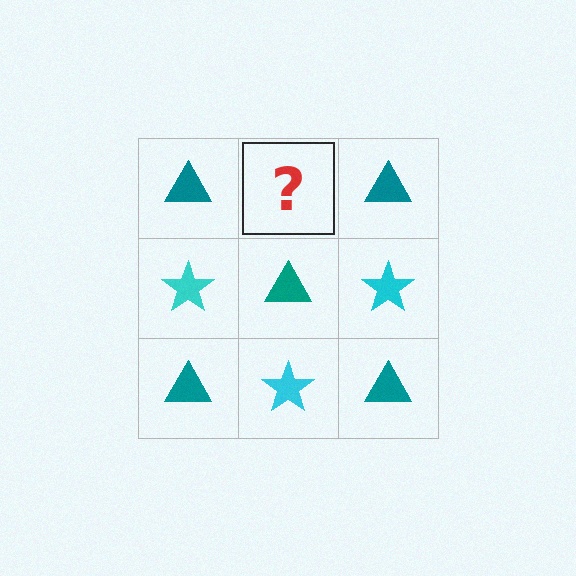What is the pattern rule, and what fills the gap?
The rule is that it alternates teal triangle and cyan star in a checkerboard pattern. The gap should be filled with a cyan star.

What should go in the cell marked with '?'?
The missing cell should contain a cyan star.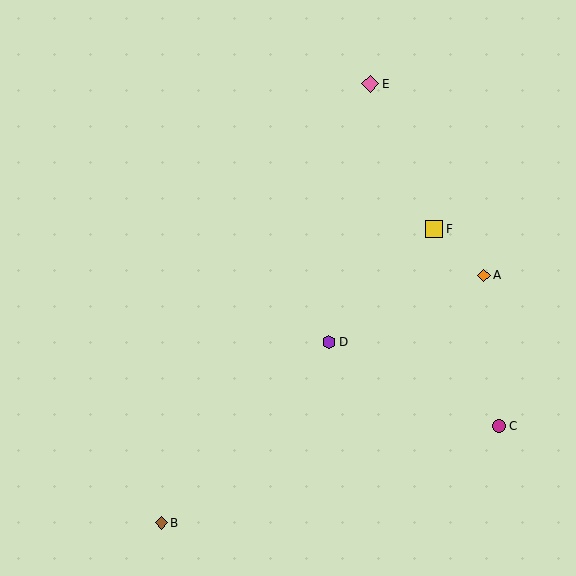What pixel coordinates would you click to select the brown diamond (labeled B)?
Click at (161, 523) to select the brown diamond B.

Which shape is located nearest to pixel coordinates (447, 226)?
The yellow square (labeled F) at (434, 229) is nearest to that location.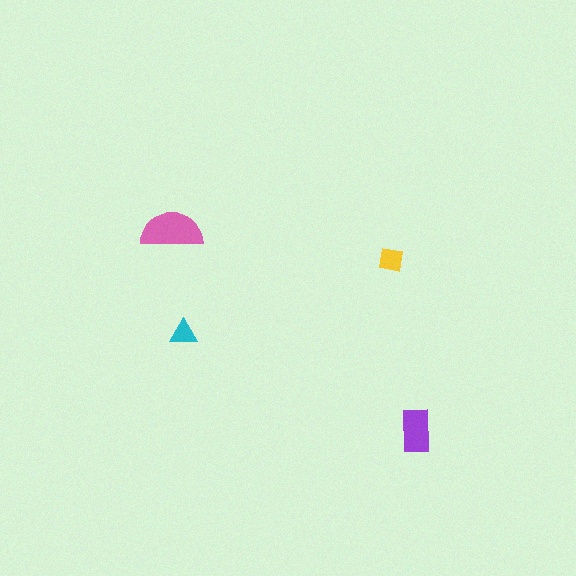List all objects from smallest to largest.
The cyan triangle, the yellow square, the purple rectangle, the pink semicircle.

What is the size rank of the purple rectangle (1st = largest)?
2nd.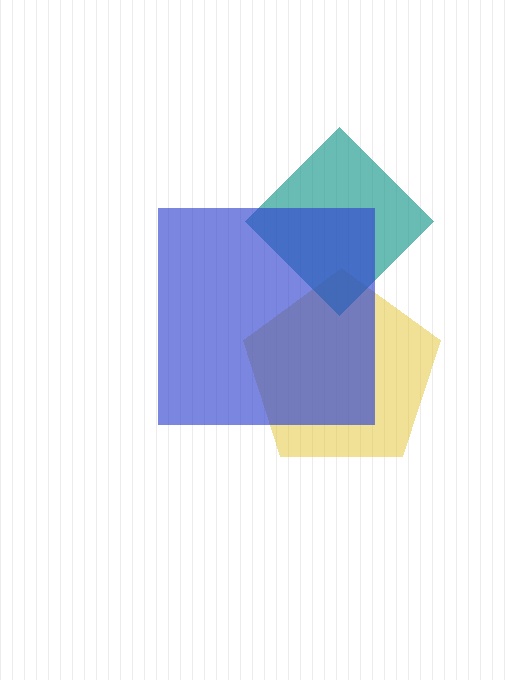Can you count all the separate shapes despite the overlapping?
Yes, there are 3 separate shapes.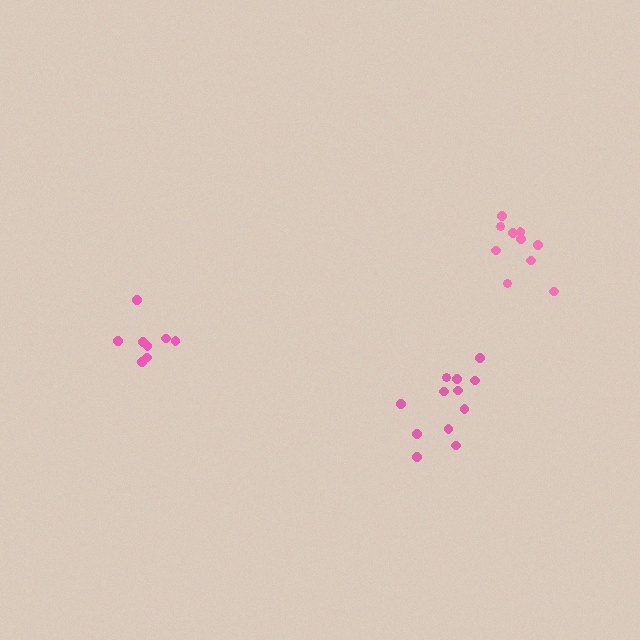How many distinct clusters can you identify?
There are 3 distinct clusters.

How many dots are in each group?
Group 1: 8 dots, Group 2: 10 dots, Group 3: 12 dots (30 total).